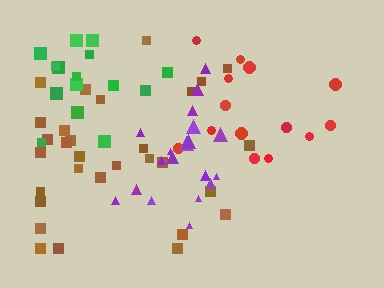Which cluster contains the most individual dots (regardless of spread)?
Brown (30).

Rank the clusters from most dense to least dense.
purple, brown, red, green.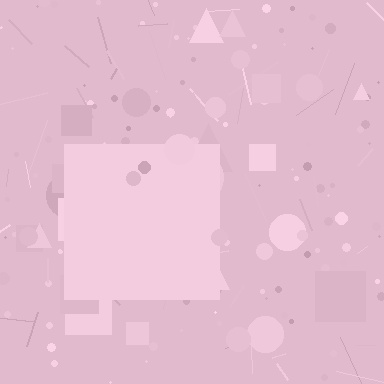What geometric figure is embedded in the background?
A square is embedded in the background.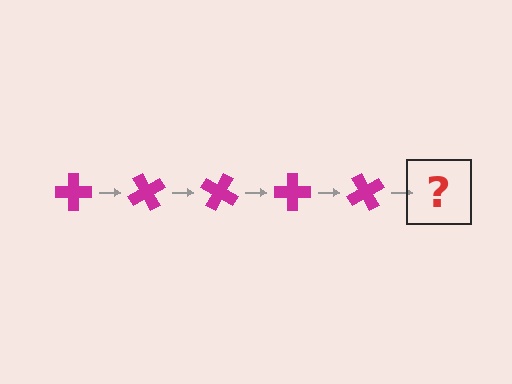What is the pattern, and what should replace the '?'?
The pattern is that the cross rotates 60 degrees each step. The '?' should be a magenta cross rotated 300 degrees.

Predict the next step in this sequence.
The next step is a magenta cross rotated 300 degrees.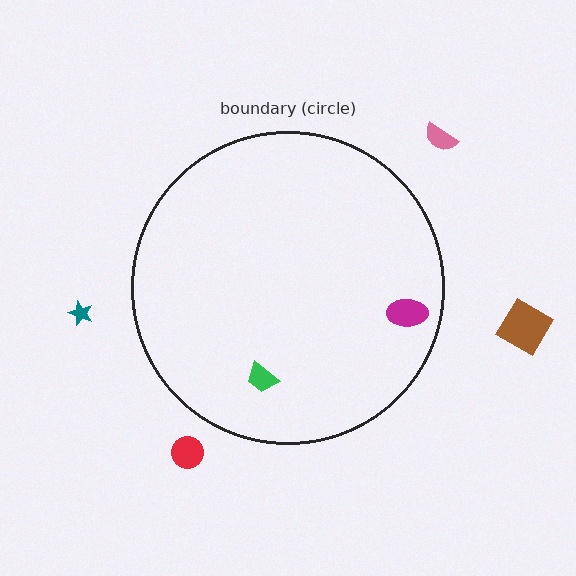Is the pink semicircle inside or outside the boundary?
Outside.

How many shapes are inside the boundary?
2 inside, 4 outside.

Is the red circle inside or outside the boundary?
Outside.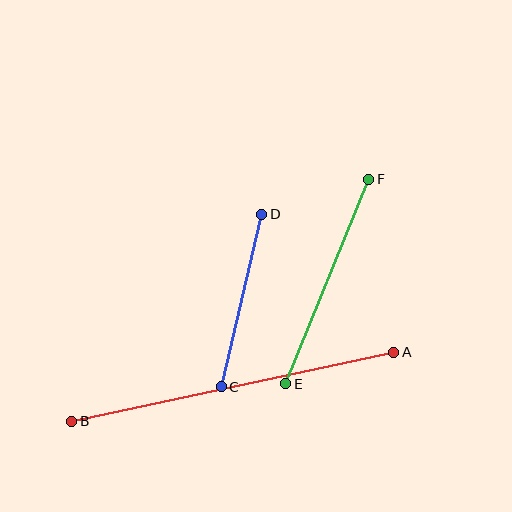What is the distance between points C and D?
The distance is approximately 177 pixels.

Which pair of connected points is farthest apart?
Points A and B are farthest apart.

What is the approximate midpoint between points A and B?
The midpoint is at approximately (233, 387) pixels.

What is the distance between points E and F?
The distance is approximately 220 pixels.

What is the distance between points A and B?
The distance is approximately 329 pixels.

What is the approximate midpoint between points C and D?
The midpoint is at approximately (242, 300) pixels.